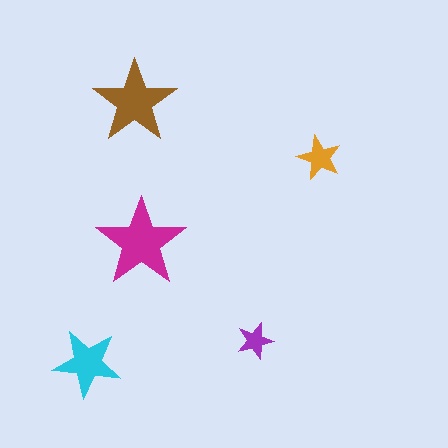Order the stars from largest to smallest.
the magenta one, the brown one, the cyan one, the orange one, the purple one.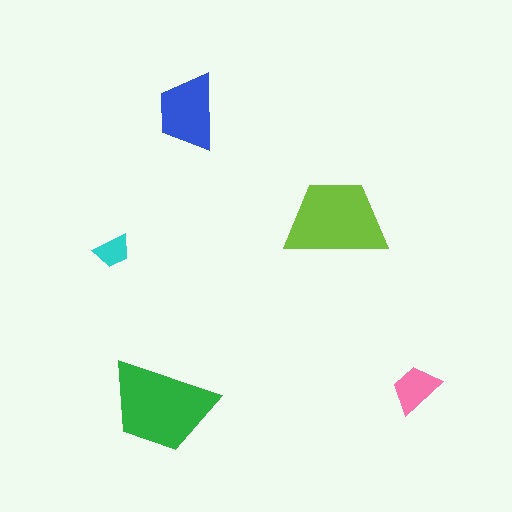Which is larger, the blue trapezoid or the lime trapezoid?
The lime one.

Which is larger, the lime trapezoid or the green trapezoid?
The green one.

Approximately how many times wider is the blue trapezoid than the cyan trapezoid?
About 2 times wider.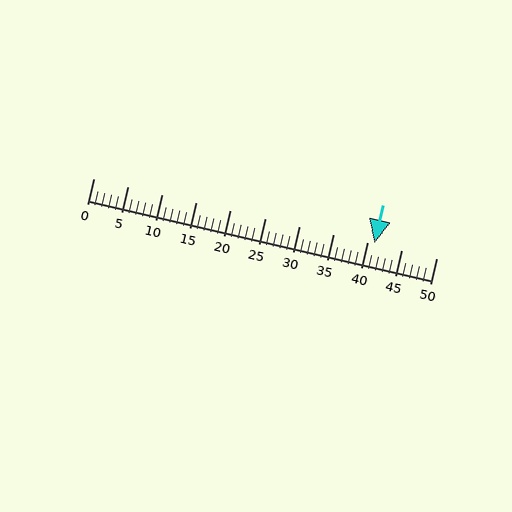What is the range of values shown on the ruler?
The ruler shows values from 0 to 50.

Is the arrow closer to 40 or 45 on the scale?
The arrow is closer to 40.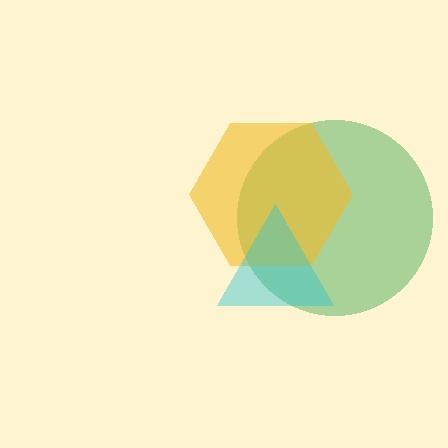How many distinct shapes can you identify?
There are 3 distinct shapes: a green circle, a yellow hexagon, a cyan triangle.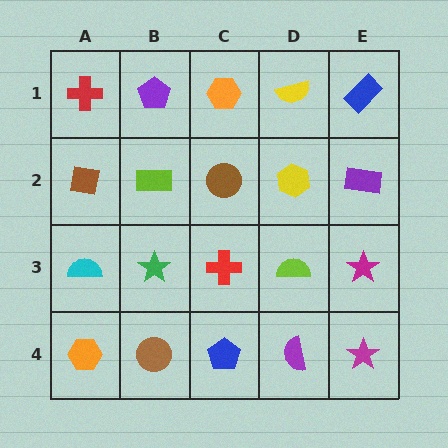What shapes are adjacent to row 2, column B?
A purple pentagon (row 1, column B), a green star (row 3, column B), a brown square (row 2, column A), a brown circle (row 2, column C).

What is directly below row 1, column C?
A brown circle.